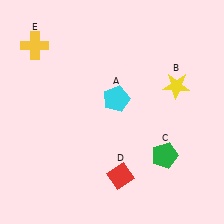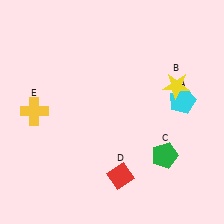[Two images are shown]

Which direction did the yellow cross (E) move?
The yellow cross (E) moved down.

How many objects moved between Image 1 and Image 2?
2 objects moved between the two images.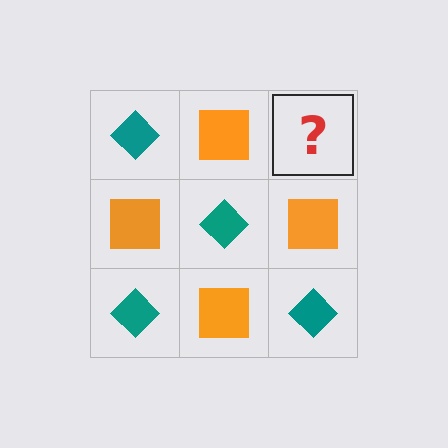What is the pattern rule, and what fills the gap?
The rule is that it alternates teal diamond and orange square in a checkerboard pattern. The gap should be filled with a teal diamond.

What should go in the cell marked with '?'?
The missing cell should contain a teal diamond.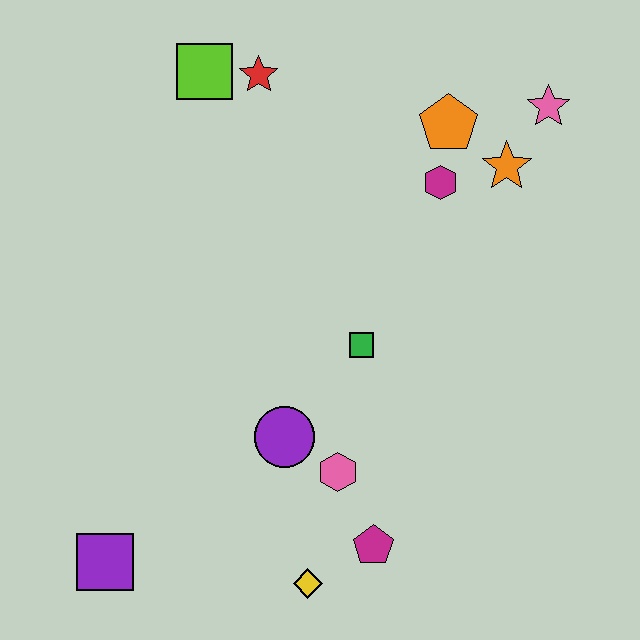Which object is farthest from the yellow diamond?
The pink star is farthest from the yellow diamond.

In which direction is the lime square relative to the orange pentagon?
The lime square is to the left of the orange pentagon.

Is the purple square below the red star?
Yes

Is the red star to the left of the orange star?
Yes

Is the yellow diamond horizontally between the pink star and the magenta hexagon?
No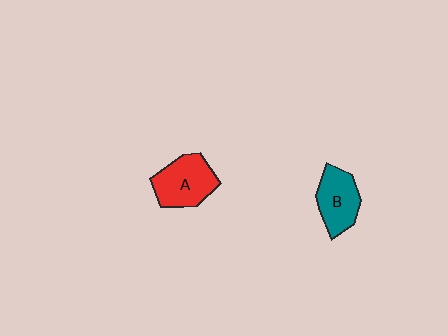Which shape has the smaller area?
Shape B (teal).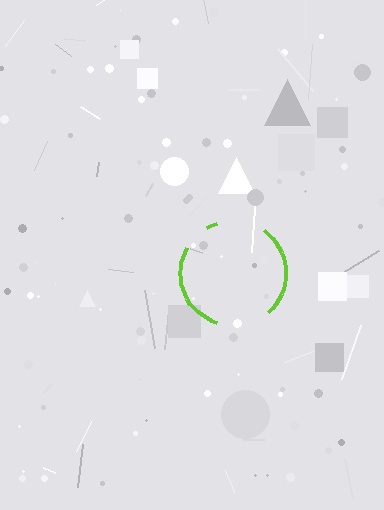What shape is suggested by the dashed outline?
The dashed outline suggests a circle.